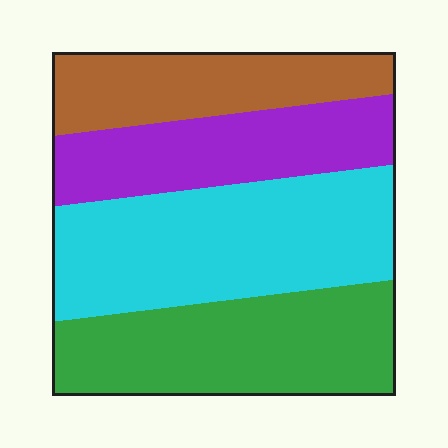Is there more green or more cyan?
Cyan.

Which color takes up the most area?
Cyan, at roughly 35%.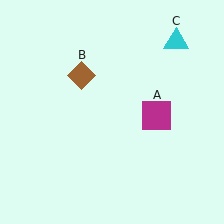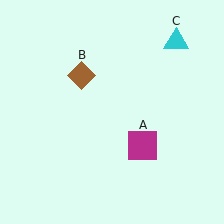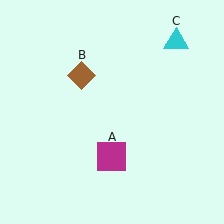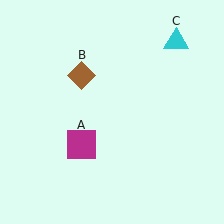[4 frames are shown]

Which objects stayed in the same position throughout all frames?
Brown diamond (object B) and cyan triangle (object C) remained stationary.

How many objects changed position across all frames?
1 object changed position: magenta square (object A).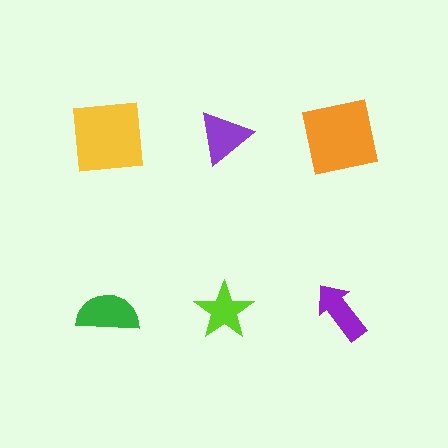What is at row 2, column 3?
A purple arrow.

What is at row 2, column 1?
A green semicircle.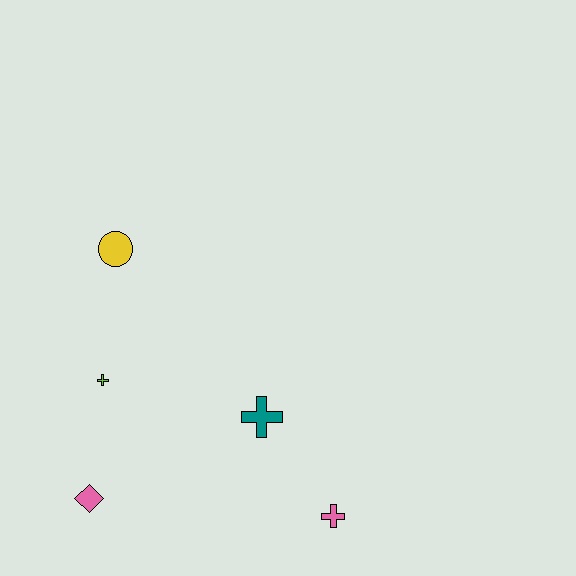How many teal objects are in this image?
There is 1 teal object.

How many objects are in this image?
There are 5 objects.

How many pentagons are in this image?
There are no pentagons.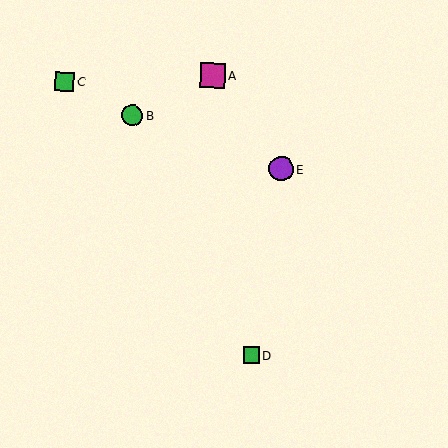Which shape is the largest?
The magenta square (labeled A) is the largest.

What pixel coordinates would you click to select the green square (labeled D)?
Click at (251, 355) to select the green square D.